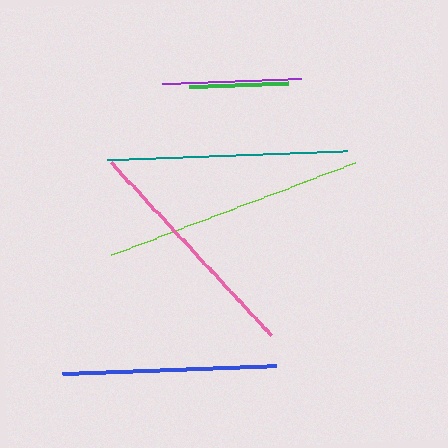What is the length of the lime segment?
The lime segment is approximately 261 pixels long.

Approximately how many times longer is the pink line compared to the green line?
The pink line is approximately 2.4 times the length of the green line.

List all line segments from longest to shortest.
From longest to shortest: lime, teal, pink, blue, purple, green.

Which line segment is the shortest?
The green line is the shortest at approximately 99 pixels.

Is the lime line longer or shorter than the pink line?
The lime line is longer than the pink line.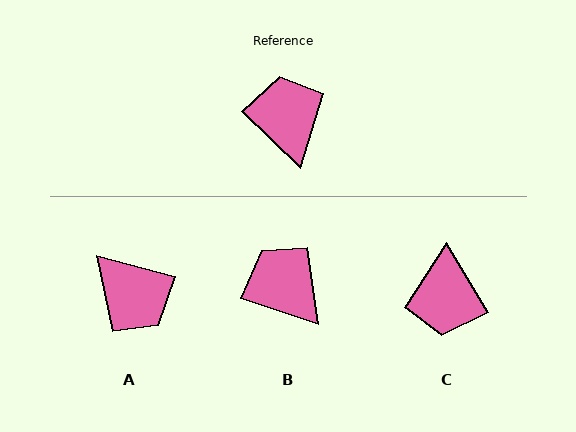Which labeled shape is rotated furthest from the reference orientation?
C, about 164 degrees away.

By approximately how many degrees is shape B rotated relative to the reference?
Approximately 25 degrees counter-clockwise.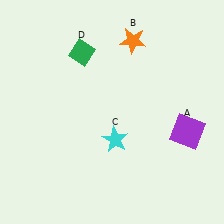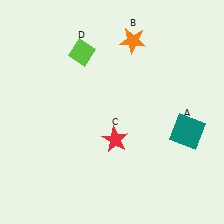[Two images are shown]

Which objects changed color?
A changed from purple to teal. C changed from cyan to red. D changed from green to lime.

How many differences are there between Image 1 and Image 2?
There are 3 differences between the two images.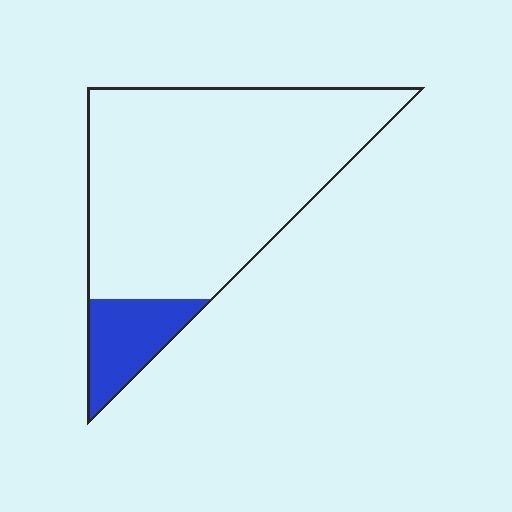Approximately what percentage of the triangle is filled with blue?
Approximately 15%.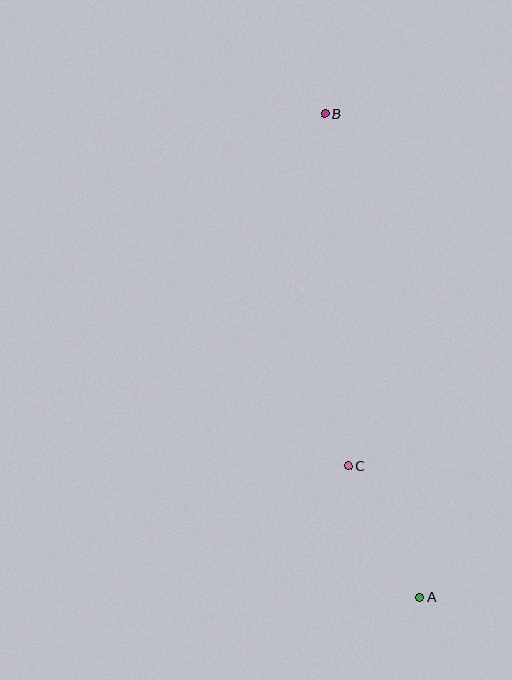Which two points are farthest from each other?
Points A and B are farthest from each other.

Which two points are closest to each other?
Points A and C are closest to each other.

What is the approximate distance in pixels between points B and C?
The distance between B and C is approximately 353 pixels.